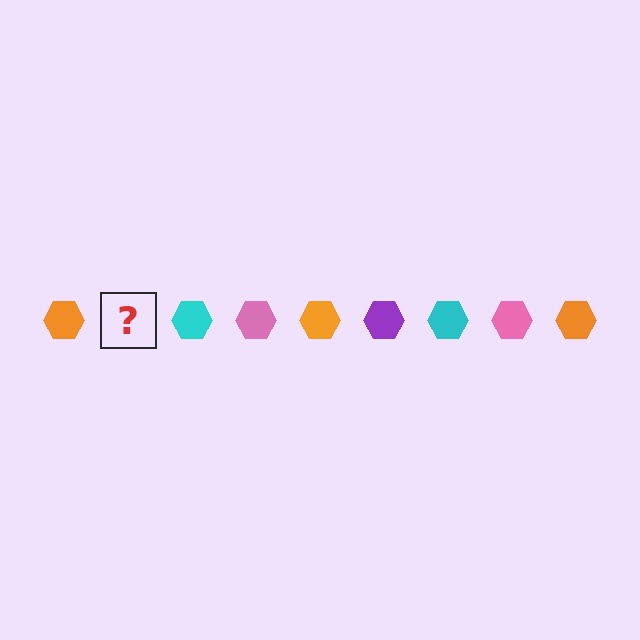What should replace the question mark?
The question mark should be replaced with a purple hexagon.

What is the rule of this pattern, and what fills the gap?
The rule is that the pattern cycles through orange, purple, cyan, pink hexagons. The gap should be filled with a purple hexagon.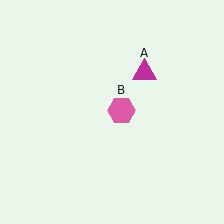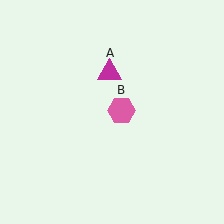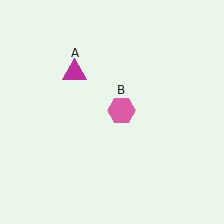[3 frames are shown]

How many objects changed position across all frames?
1 object changed position: magenta triangle (object A).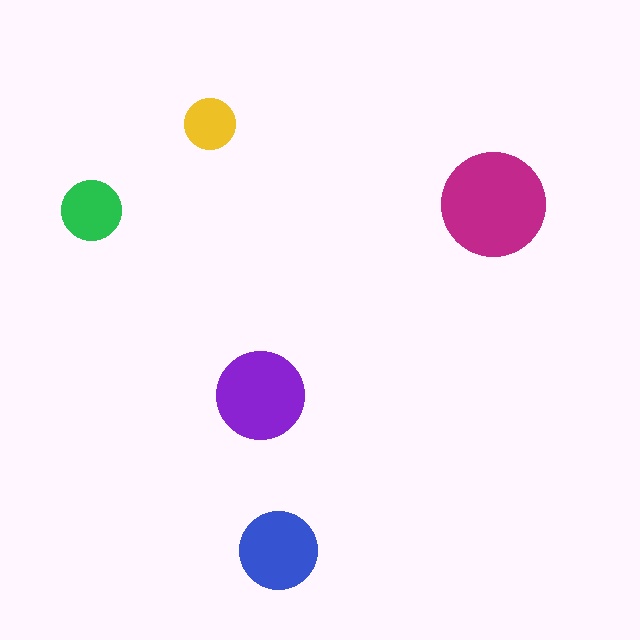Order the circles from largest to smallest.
the magenta one, the purple one, the blue one, the green one, the yellow one.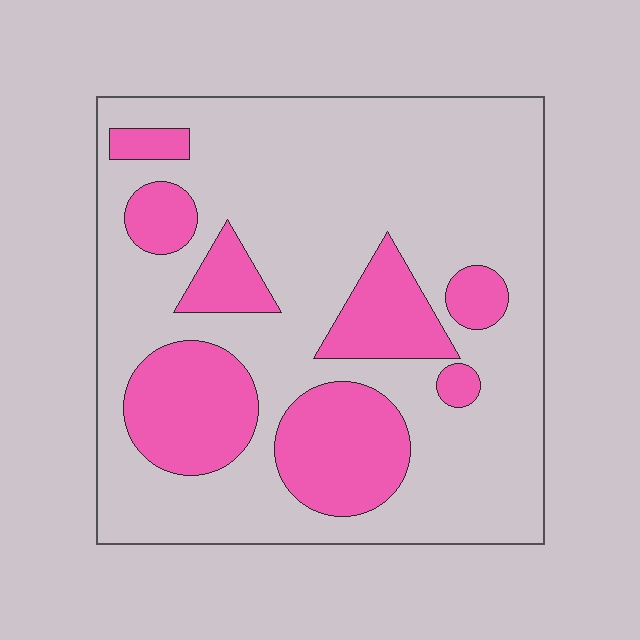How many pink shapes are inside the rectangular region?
8.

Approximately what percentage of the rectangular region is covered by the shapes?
Approximately 30%.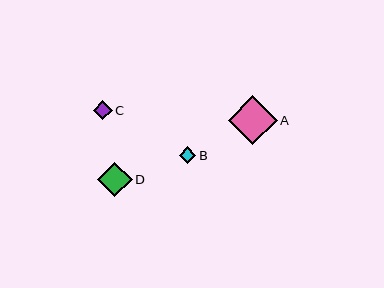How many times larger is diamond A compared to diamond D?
Diamond A is approximately 1.4 times the size of diamond D.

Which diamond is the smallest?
Diamond B is the smallest with a size of approximately 17 pixels.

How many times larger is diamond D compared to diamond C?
Diamond D is approximately 1.8 times the size of diamond C.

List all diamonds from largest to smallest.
From largest to smallest: A, D, C, B.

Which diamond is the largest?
Diamond A is the largest with a size of approximately 49 pixels.